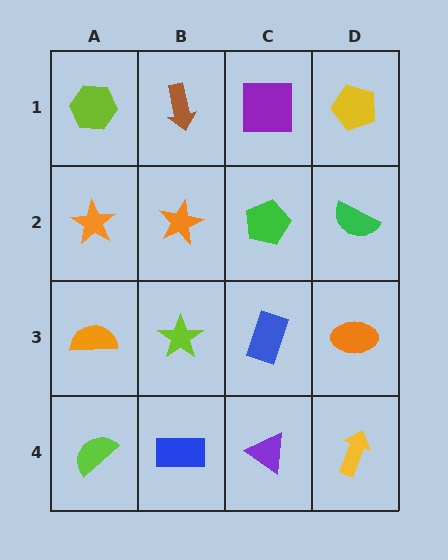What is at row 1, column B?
A brown arrow.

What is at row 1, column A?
A lime hexagon.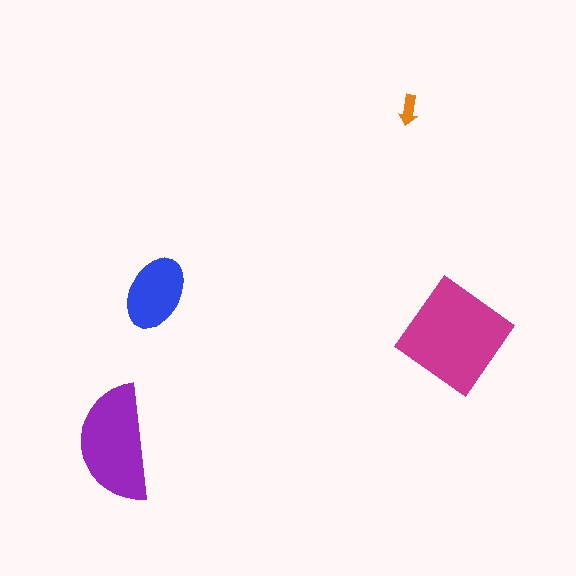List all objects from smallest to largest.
The orange arrow, the blue ellipse, the purple semicircle, the magenta diamond.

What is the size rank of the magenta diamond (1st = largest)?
1st.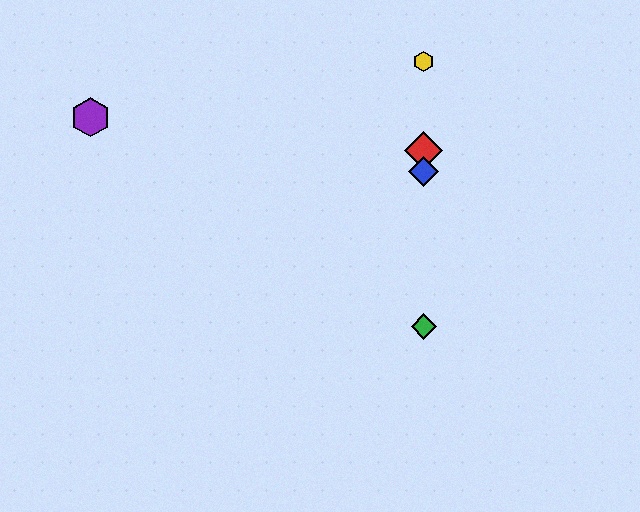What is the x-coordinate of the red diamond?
The red diamond is at x≈424.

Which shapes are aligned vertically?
The red diamond, the blue diamond, the green diamond, the yellow hexagon are aligned vertically.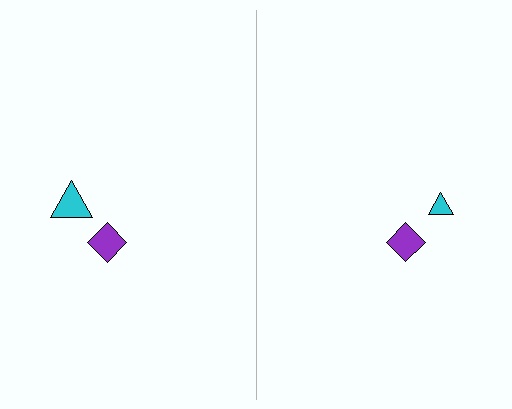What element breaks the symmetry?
The cyan triangle on the right side has a different size than its mirror counterpart.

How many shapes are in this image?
There are 4 shapes in this image.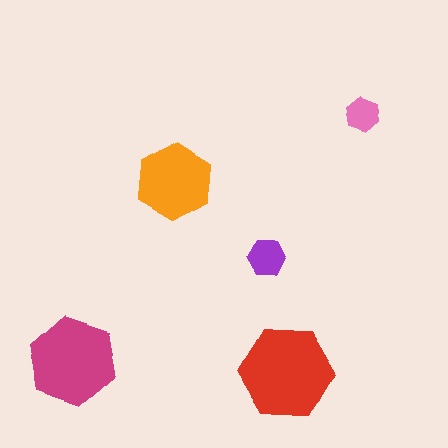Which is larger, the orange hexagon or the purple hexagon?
The orange one.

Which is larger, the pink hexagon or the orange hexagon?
The orange one.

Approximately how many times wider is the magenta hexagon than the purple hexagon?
About 2.5 times wider.